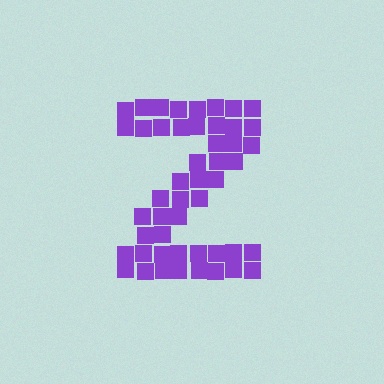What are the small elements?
The small elements are squares.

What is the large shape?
The large shape is the letter Z.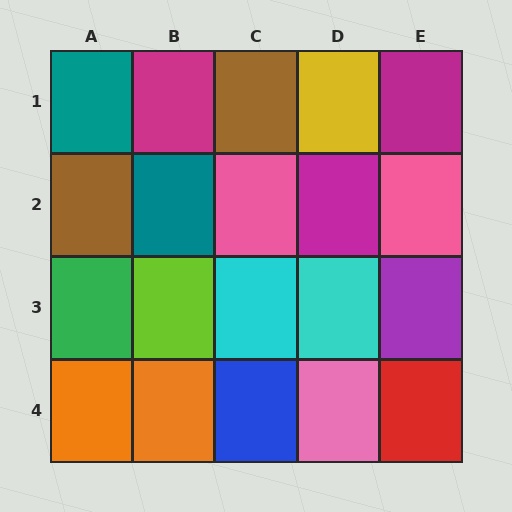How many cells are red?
1 cell is red.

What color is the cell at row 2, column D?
Magenta.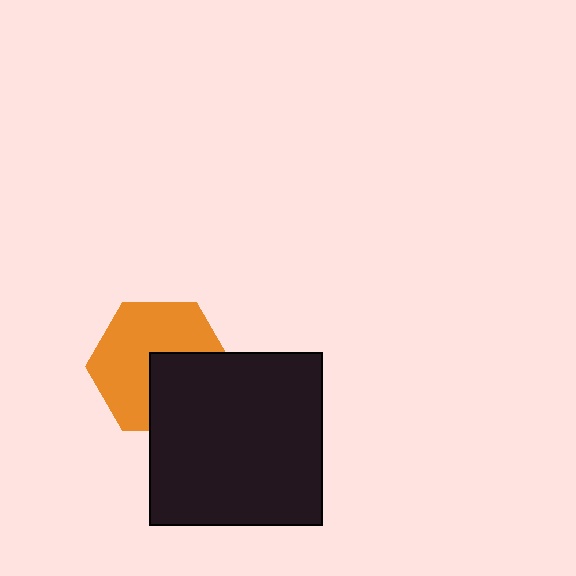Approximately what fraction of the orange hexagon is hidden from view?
Roughly 38% of the orange hexagon is hidden behind the black square.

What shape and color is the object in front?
The object in front is a black square.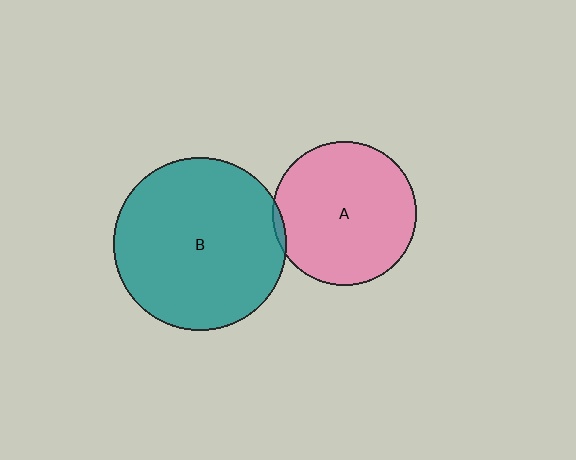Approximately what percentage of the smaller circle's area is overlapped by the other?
Approximately 5%.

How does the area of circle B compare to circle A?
Approximately 1.4 times.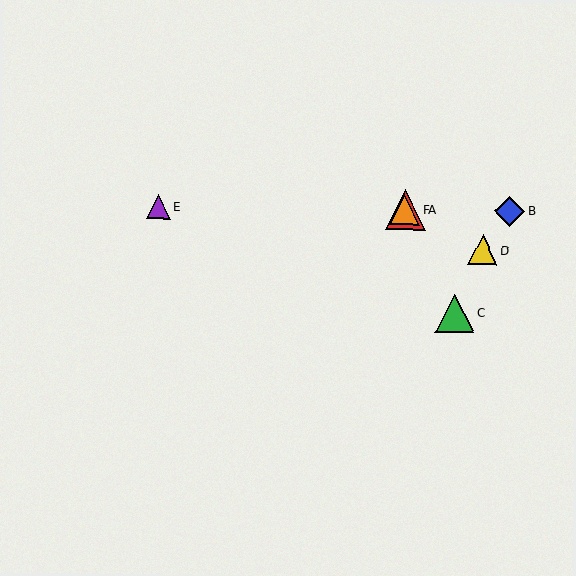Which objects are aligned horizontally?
Objects A, B, E, F are aligned horizontally.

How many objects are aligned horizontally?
4 objects (A, B, E, F) are aligned horizontally.